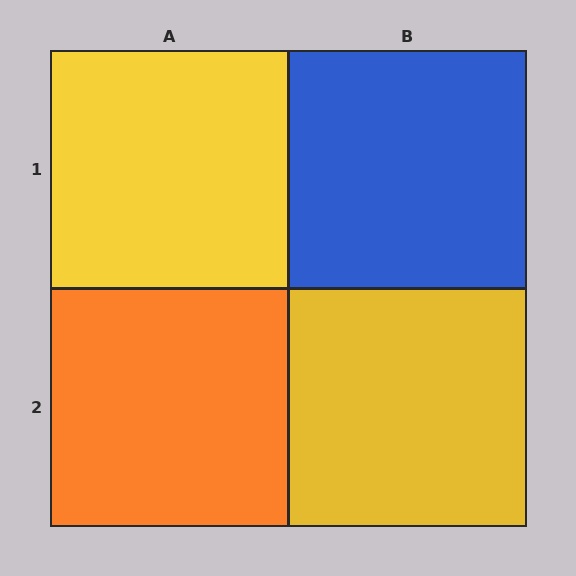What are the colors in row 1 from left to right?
Yellow, blue.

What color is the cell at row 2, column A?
Orange.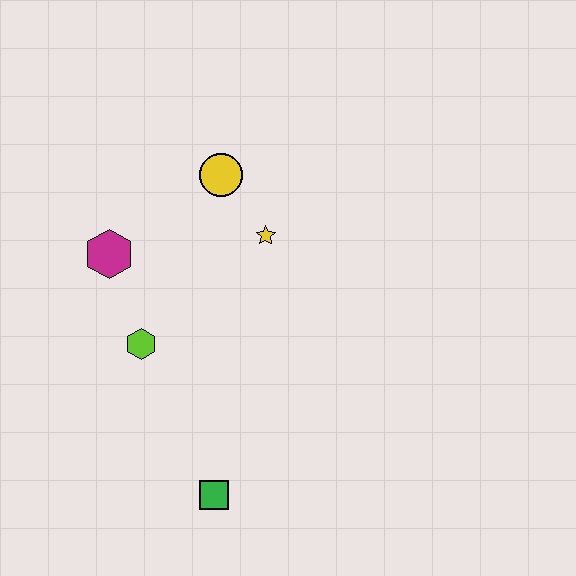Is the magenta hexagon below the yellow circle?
Yes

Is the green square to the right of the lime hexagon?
Yes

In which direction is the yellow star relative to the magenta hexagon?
The yellow star is to the right of the magenta hexagon.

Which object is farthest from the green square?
The yellow circle is farthest from the green square.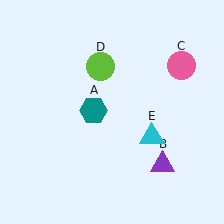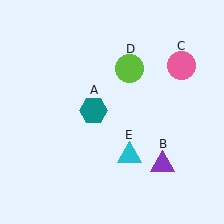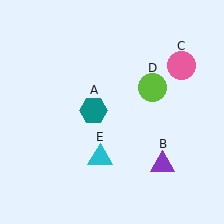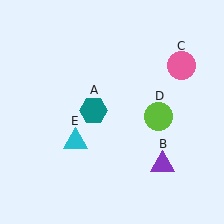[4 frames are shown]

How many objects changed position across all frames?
2 objects changed position: lime circle (object D), cyan triangle (object E).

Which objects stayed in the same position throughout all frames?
Teal hexagon (object A) and purple triangle (object B) and pink circle (object C) remained stationary.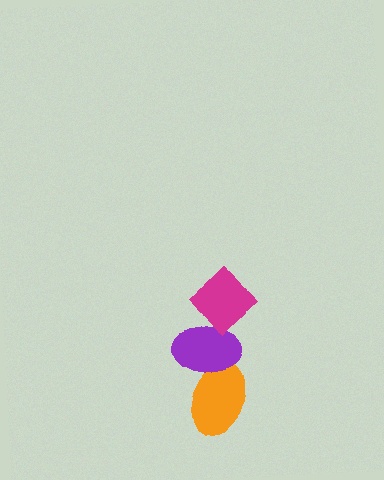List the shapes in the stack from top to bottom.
From top to bottom: the magenta diamond, the purple ellipse, the orange ellipse.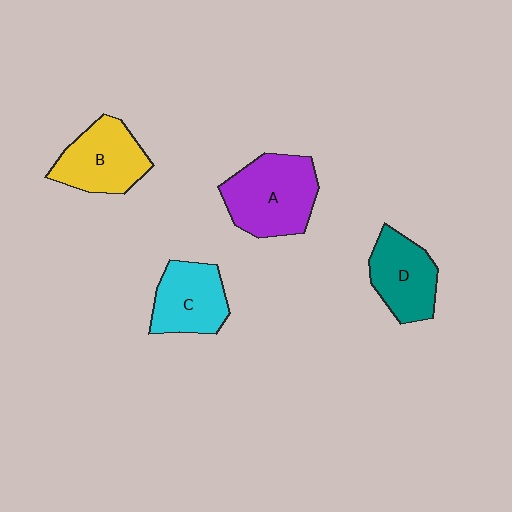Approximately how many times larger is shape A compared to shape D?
Approximately 1.3 times.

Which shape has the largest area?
Shape A (purple).